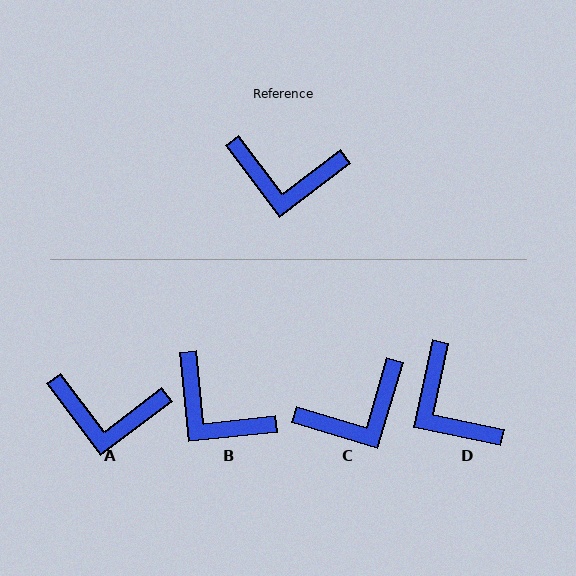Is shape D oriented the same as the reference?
No, it is off by about 49 degrees.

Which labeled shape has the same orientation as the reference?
A.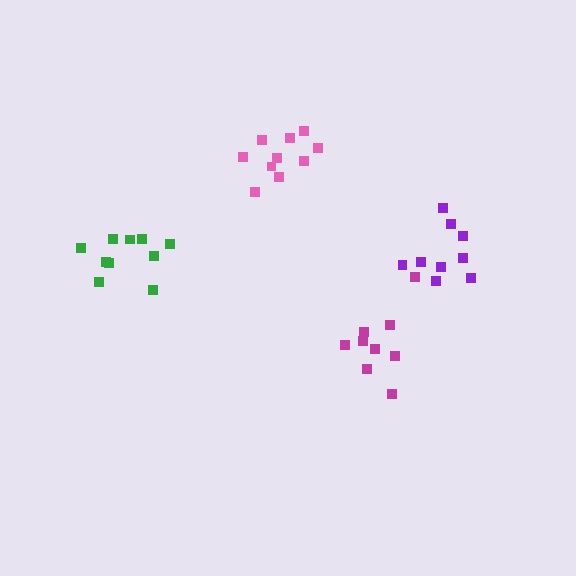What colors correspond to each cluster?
The clusters are colored: pink, magenta, green, purple.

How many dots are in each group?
Group 1: 10 dots, Group 2: 9 dots, Group 3: 10 dots, Group 4: 9 dots (38 total).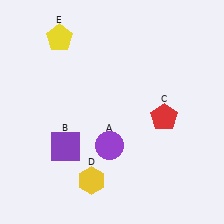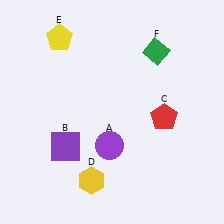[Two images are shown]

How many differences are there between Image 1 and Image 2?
There is 1 difference between the two images.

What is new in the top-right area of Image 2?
A green diamond (F) was added in the top-right area of Image 2.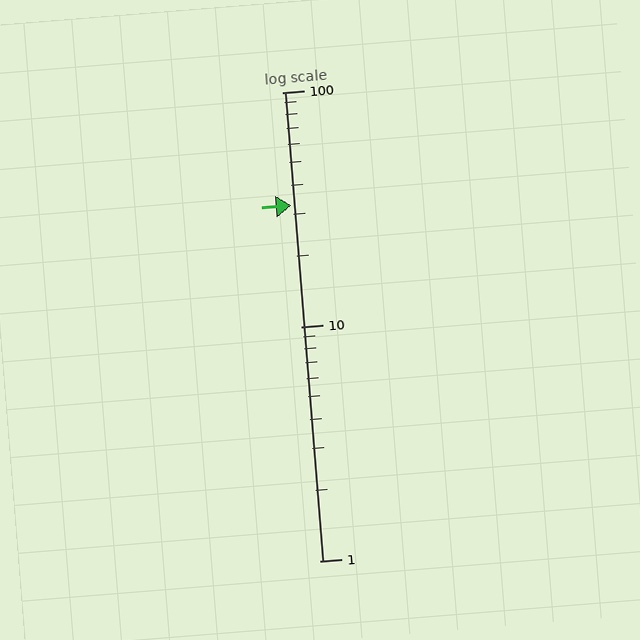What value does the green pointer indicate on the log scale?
The pointer indicates approximately 33.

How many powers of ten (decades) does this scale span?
The scale spans 2 decades, from 1 to 100.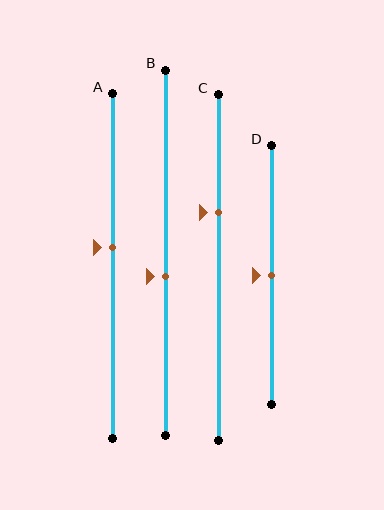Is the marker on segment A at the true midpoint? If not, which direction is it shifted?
No, the marker on segment A is shifted upward by about 6% of the segment length.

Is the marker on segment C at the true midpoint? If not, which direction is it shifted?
No, the marker on segment C is shifted upward by about 16% of the segment length.